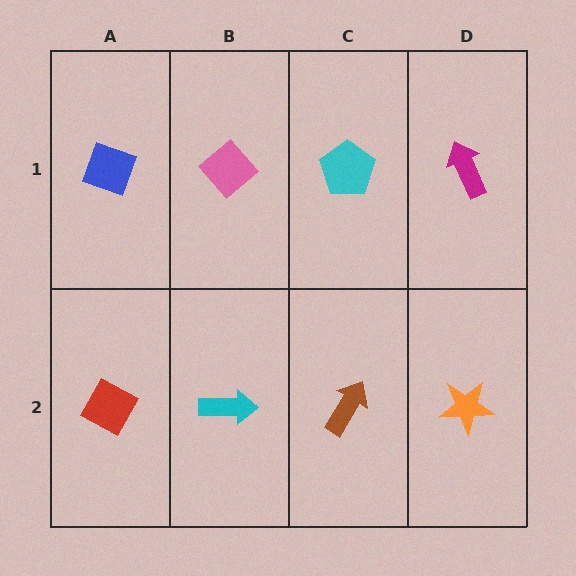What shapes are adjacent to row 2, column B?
A pink diamond (row 1, column B), a red diamond (row 2, column A), a brown arrow (row 2, column C).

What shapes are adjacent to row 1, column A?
A red diamond (row 2, column A), a pink diamond (row 1, column B).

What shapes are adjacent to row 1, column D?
An orange star (row 2, column D), a cyan pentagon (row 1, column C).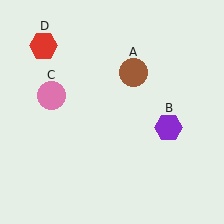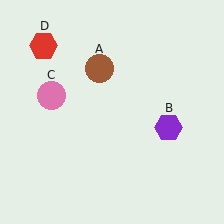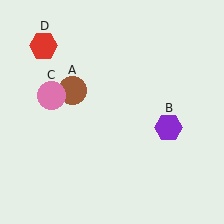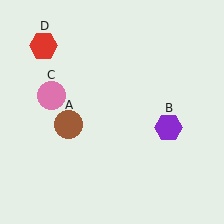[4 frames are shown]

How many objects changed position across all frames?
1 object changed position: brown circle (object A).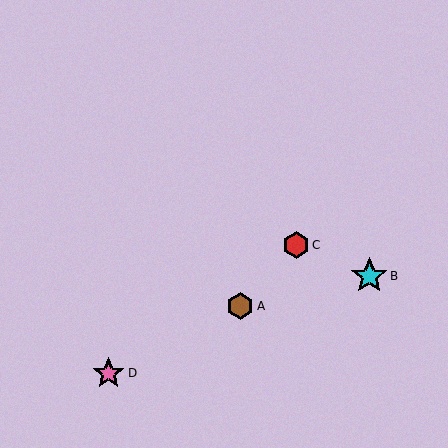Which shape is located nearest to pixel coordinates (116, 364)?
The pink star (labeled D) at (108, 373) is nearest to that location.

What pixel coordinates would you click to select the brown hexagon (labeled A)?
Click at (240, 306) to select the brown hexagon A.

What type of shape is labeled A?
Shape A is a brown hexagon.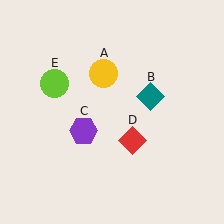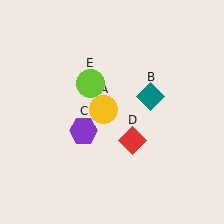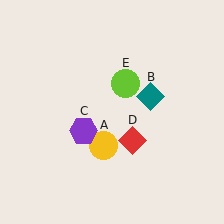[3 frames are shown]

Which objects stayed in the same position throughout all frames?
Teal diamond (object B) and purple hexagon (object C) and red diamond (object D) remained stationary.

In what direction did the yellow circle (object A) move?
The yellow circle (object A) moved down.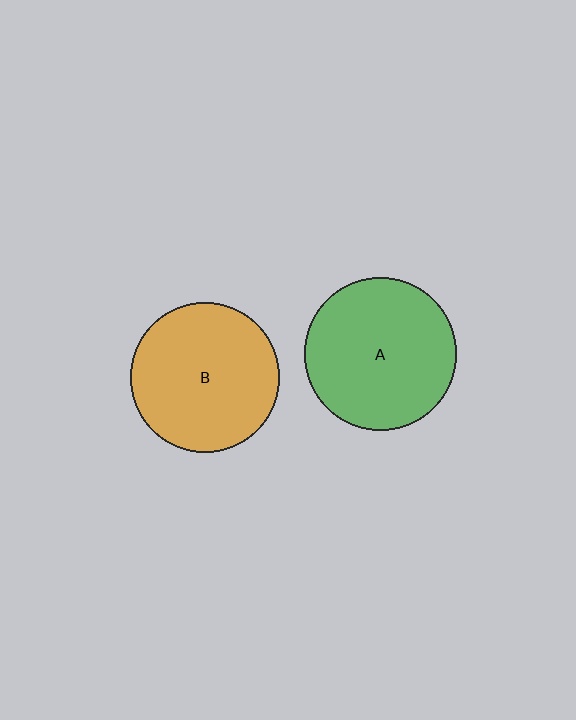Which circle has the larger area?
Circle A (green).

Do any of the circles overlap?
No, none of the circles overlap.